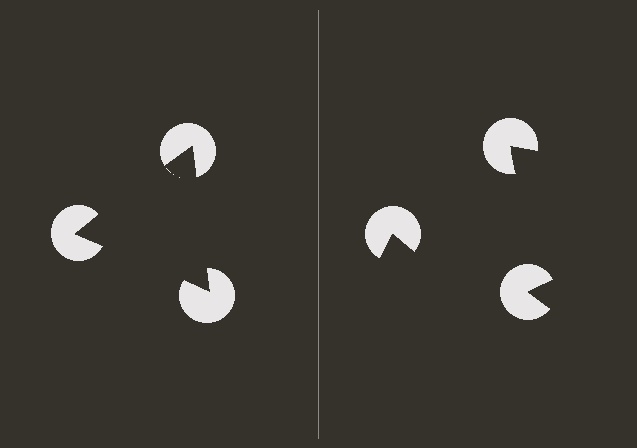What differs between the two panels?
The pac-man discs are positioned identically on both sides; only the wedge orientations differ. On the left they align to a triangle; on the right they are misaligned.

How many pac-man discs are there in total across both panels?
6 — 3 on each side.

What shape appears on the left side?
An illusory triangle.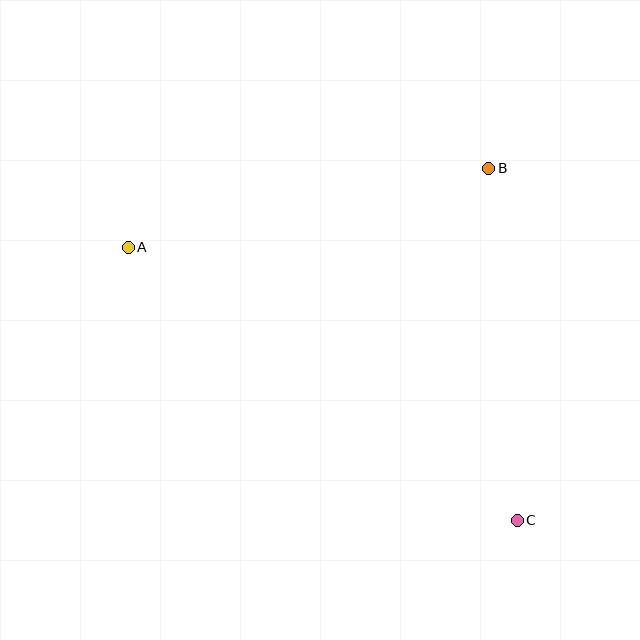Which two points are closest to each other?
Points B and C are closest to each other.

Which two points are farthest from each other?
Points A and C are farthest from each other.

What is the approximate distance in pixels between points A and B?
The distance between A and B is approximately 369 pixels.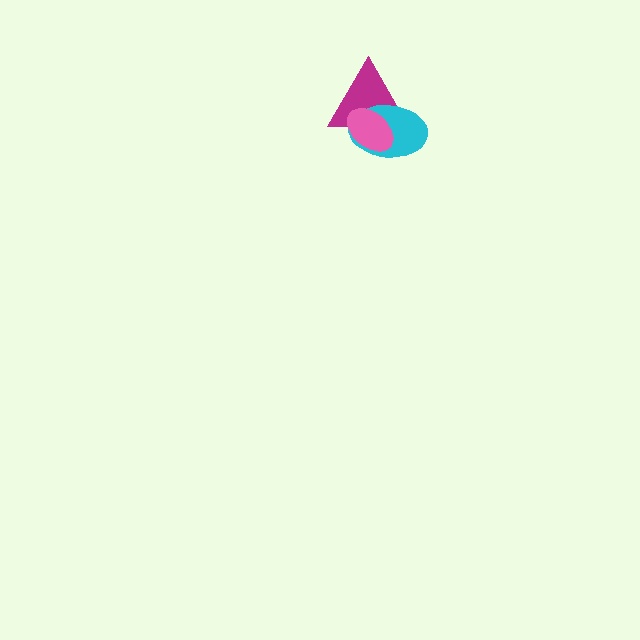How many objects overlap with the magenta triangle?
2 objects overlap with the magenta triangle.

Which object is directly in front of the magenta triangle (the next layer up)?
The cyan ellipse is directly in front of the magenta triangle.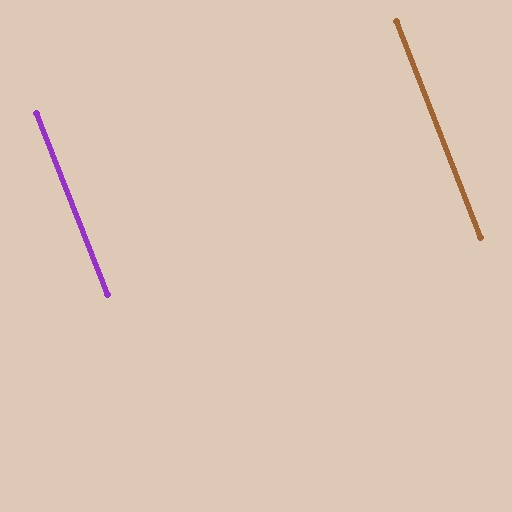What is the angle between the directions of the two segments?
Approximately 0 degrees.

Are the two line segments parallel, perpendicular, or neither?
Parallel — their directions differ by only 0.3°.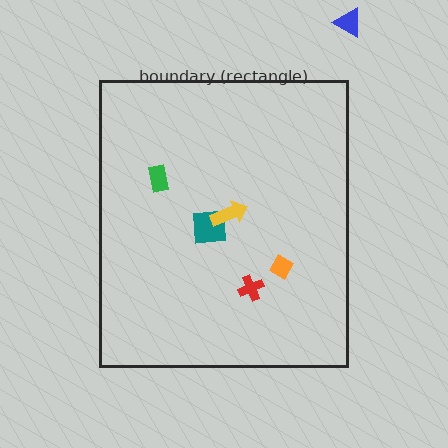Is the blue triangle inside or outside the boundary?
Outside.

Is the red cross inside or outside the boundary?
Inside.